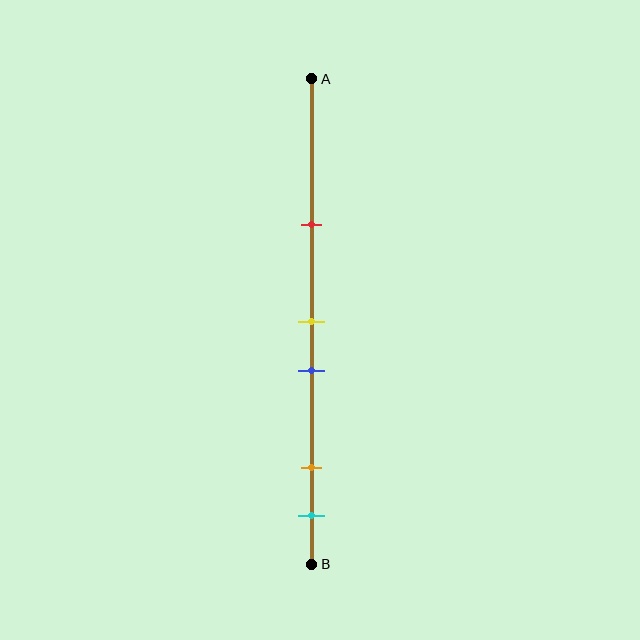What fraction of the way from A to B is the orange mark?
The orange mark is approximately 80% (0.8) of the way from A to B.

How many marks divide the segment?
There are 5 marks dividing the segment.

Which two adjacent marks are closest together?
The yellow and blue marks are the closest adjacent pair.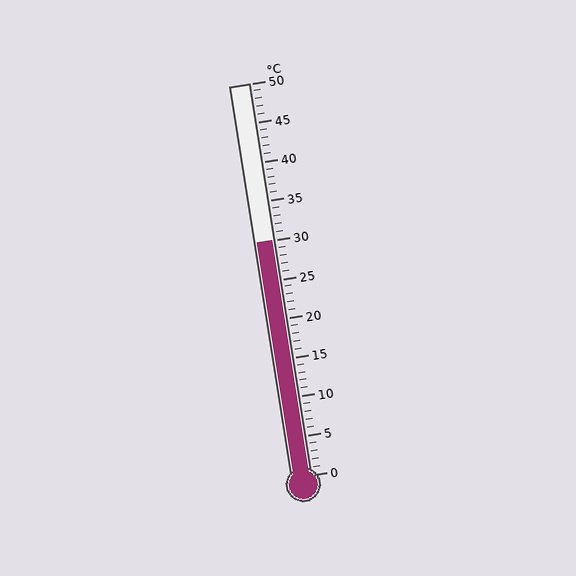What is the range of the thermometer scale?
The thermometer scale ranges from 0°C to 50°C.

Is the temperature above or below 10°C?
The temperature is above 10°C.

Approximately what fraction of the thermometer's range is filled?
The thermometer is filled to approximately 60% of its range.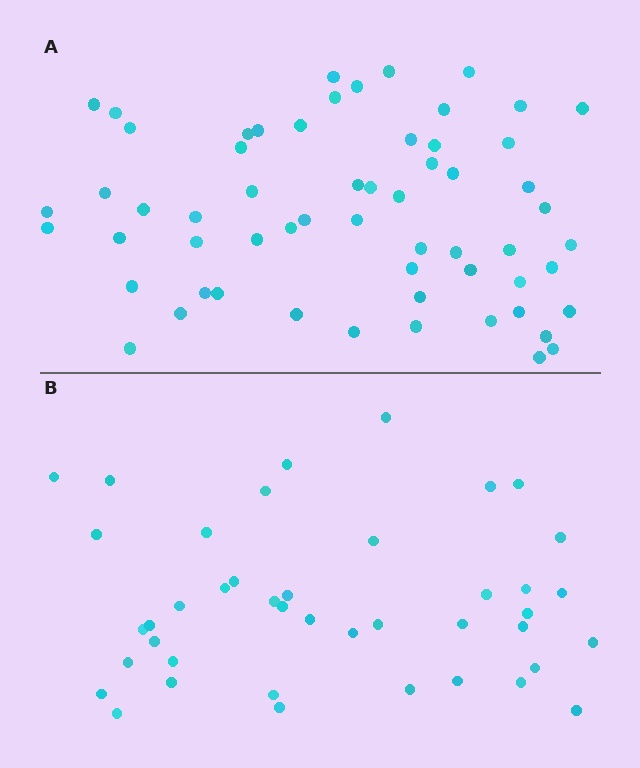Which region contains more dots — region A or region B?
Region A (the top region) has more dots.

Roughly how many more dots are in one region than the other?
Region A has approximately 20 more dots than region B.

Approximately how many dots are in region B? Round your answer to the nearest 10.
About 40 dots. (The exact count is 42, which rounds to 40.)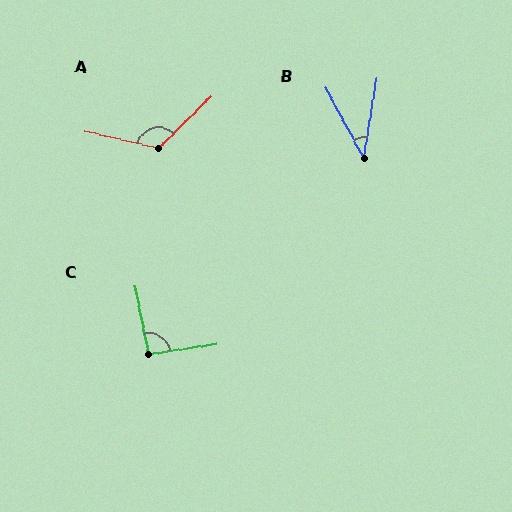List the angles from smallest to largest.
B (38°), C (93°), A (122°).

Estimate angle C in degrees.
Approximately 93 degrees.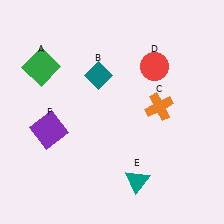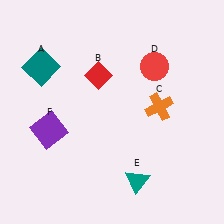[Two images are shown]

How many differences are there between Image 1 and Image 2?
There are 2 differences between the two images.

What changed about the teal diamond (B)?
In Image 1, B is teal. In Image 2, it changed to red.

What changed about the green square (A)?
In Image 1, A is green. In Image 2, it changed to teal.